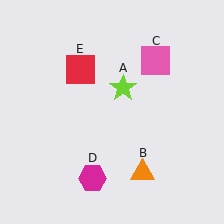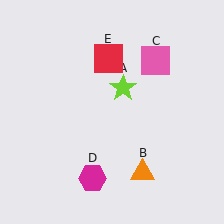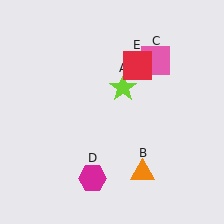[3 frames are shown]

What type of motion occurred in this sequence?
The red square (object E) rotated clockwise around the center of the scene.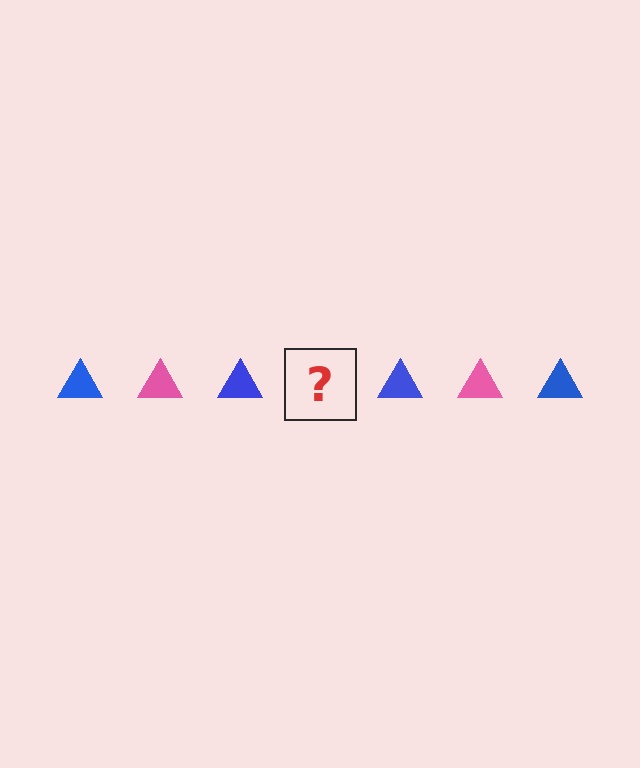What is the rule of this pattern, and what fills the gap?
The rule is that the pattern cycles through blue, pink triangles. The gap should be filled with a pink triangle.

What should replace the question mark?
The question mark should be replaced with a pink triangle.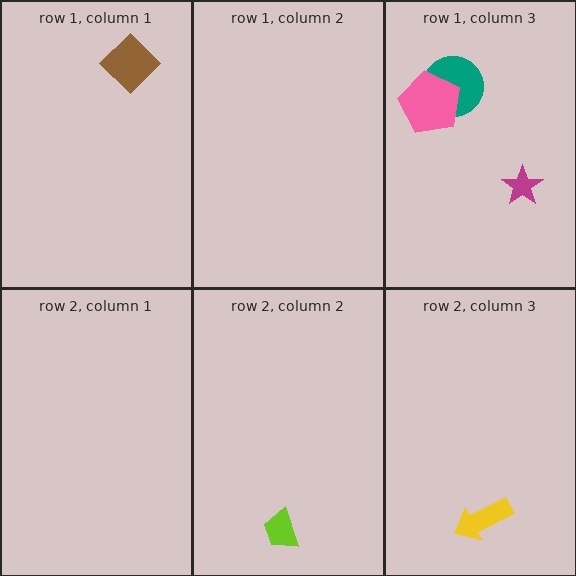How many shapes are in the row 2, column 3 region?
1.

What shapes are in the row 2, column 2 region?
The lime trapezoid.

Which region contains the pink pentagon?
The row 1, column 3 region.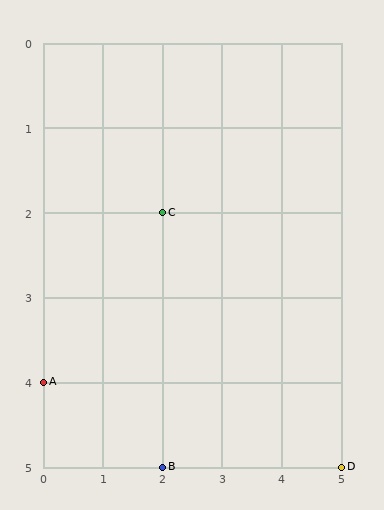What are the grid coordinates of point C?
Point C is at grid coordinates (2, 2).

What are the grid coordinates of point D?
Point D is at grid coordinates (5, 5).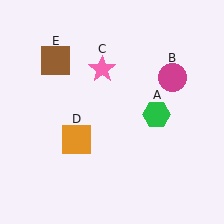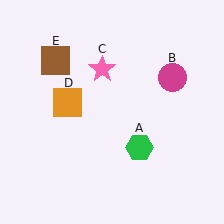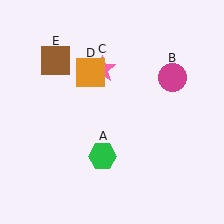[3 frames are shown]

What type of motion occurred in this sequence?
The green hexagon (object A), orange square (object D) rotated clockwise around the center of the scene.